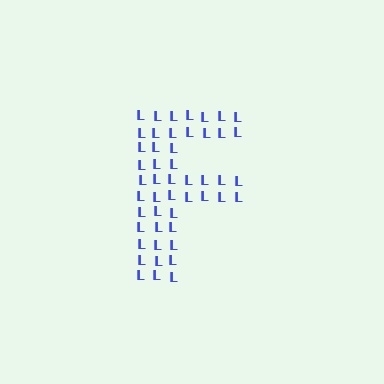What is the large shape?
The large shape is the letter F.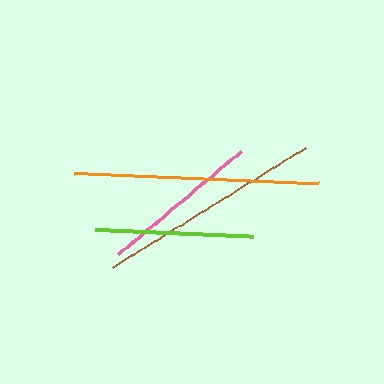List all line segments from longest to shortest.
From longest to shortest: orange, brown, pink, lime.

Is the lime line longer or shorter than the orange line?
The orange line is longer than the lime line.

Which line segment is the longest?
The orange line is the longest at approximately 245 pixels.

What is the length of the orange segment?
The orange segment is approximately 245 pixels long.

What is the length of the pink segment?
The pink segment is approximately 160 pixels long.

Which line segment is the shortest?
The lime line is the shortest at approximately 159 pixels.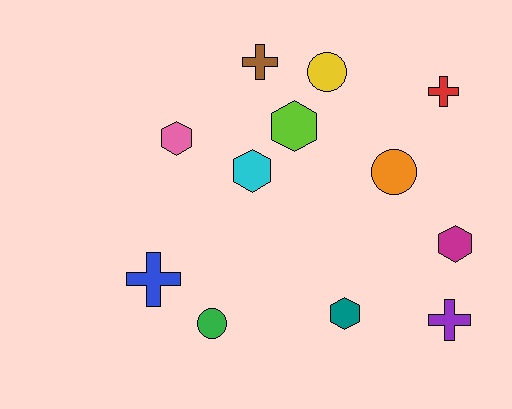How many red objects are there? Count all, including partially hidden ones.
There is 1 red object.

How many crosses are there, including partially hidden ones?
There are 4 crosses.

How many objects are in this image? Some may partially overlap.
There are 12 objects.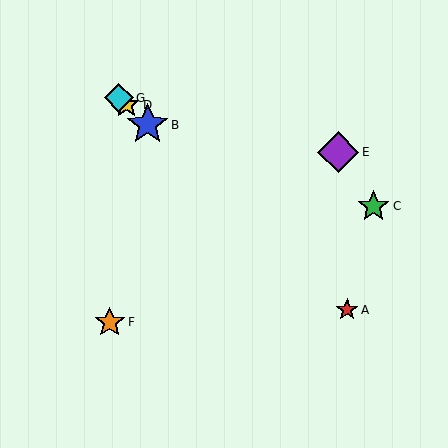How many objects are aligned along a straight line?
4 objects (A, B, D, G) are aligned along a straight line.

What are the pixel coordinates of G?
Object G is at (119, 98).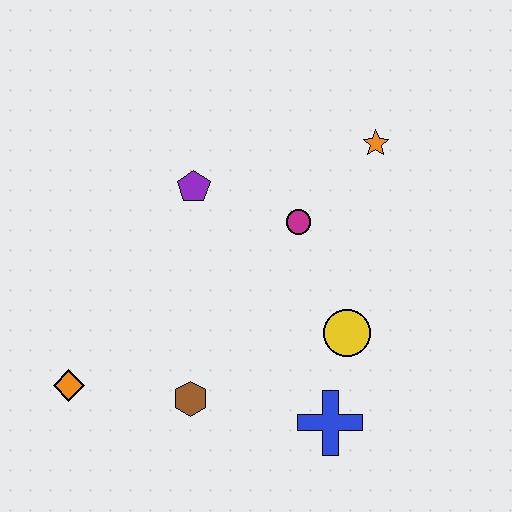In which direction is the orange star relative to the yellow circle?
The orange star is above the yellow circle.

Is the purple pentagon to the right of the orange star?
No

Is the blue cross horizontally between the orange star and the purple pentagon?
Yes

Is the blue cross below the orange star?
Yes